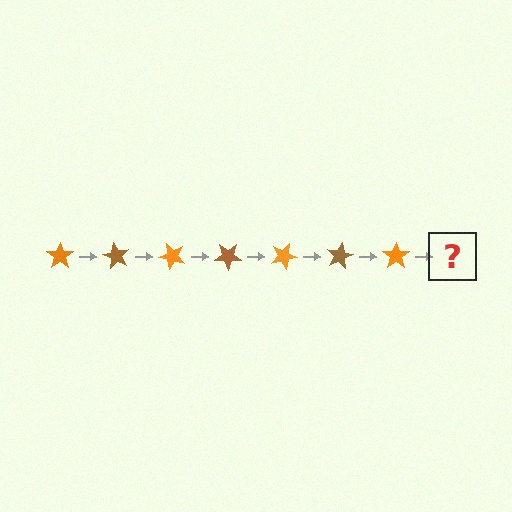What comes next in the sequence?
The next element should be a brown star, rotated 420 degrees from the start.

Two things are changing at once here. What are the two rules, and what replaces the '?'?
The two rules are that it rotates 60 degrees each step and the color cycles through orange and brown. The '?' should be a brown star, rotated 420 degrees from the start.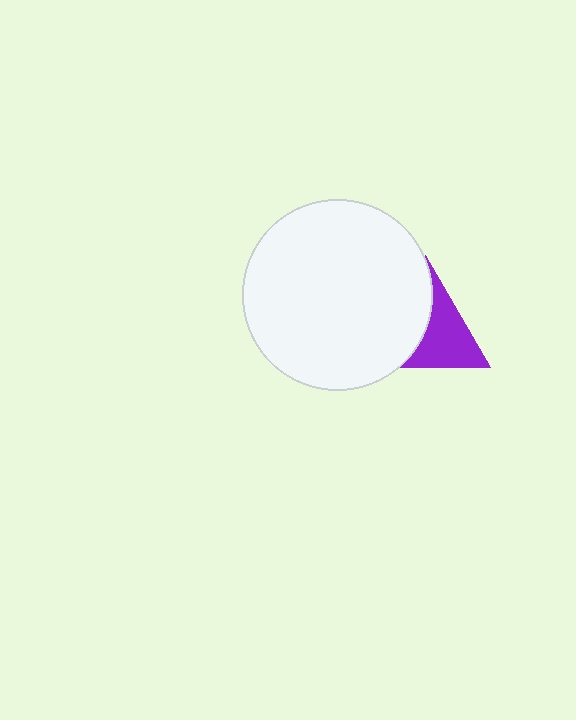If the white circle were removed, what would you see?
You would see the complete purple triangle.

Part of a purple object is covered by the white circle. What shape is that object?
It is a triangle.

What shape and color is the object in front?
The object in front is a white circle.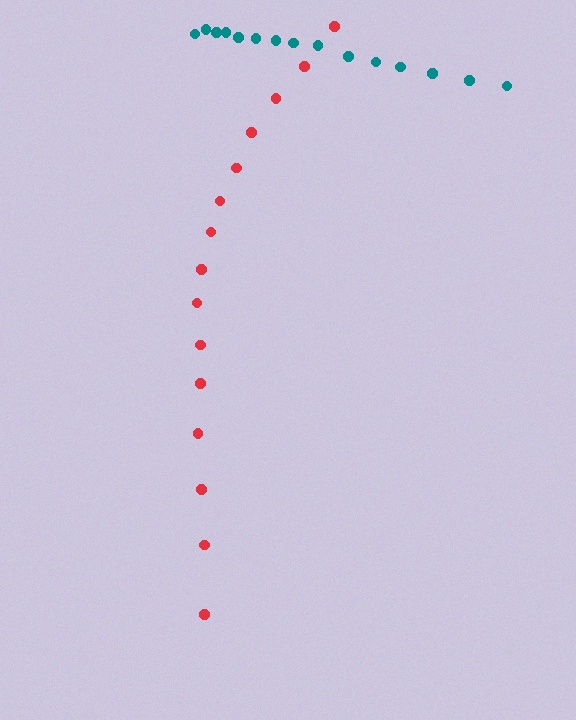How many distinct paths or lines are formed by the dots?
There are 2 distinct paths.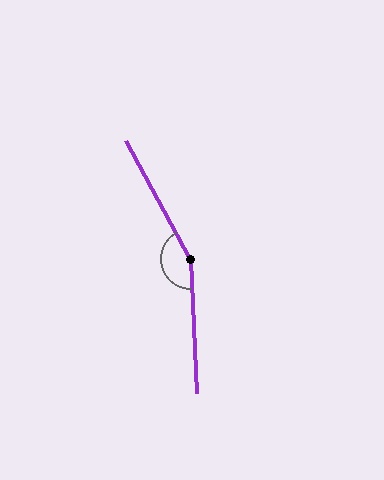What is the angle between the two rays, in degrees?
Approximately 154 degrees.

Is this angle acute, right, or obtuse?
It is obtuse.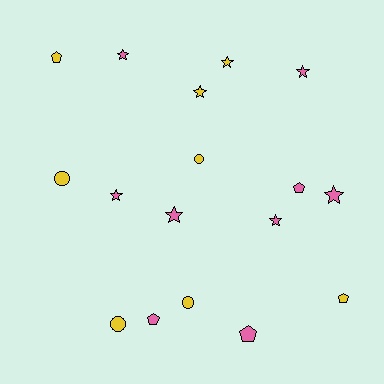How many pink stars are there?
There are 6 pink stars.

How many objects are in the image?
There are 17 objects.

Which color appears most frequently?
Pink, with 9 objects.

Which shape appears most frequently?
Star, with 8 objects.